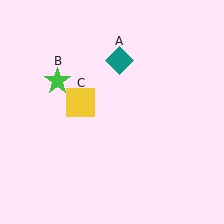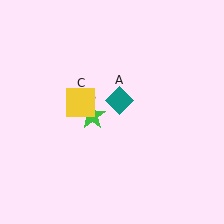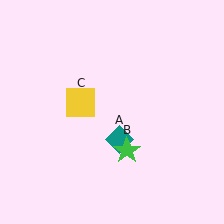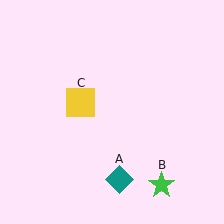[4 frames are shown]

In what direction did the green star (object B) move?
The green star (object B) moved down and to the right.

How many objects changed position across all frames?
2 objects changed position: teal diamond (object A), green star (object B).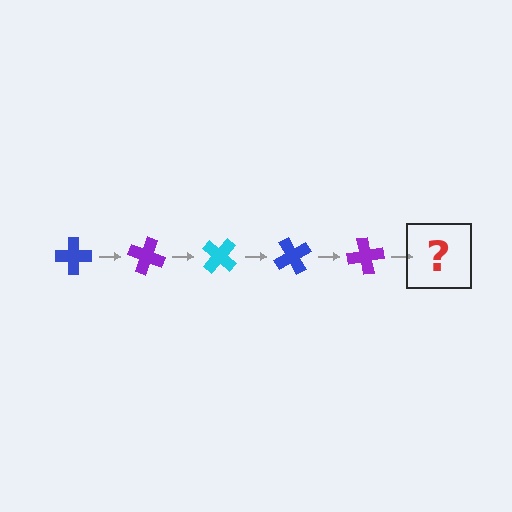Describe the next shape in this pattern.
It should be a cyan cross, rotated 100 degrees from the start.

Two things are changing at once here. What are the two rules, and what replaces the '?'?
The two rules are that it rotates 20 degrees each step and the color cycles through blue, purple, and cyan. The '?' should be a cyan cross, rotated 100 degrees from the start.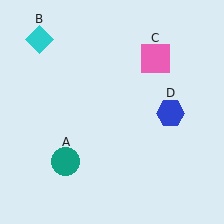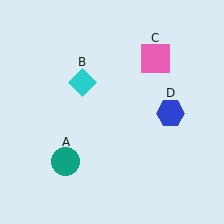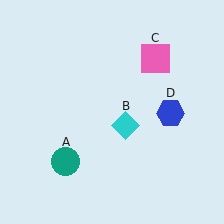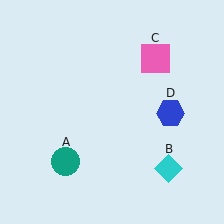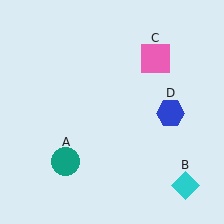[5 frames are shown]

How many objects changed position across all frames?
1 object changed position: cyan diamond (object B).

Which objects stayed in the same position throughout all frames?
Teal circle (object A) and pink square (object C) and blue hexagon (object D) remained stationary.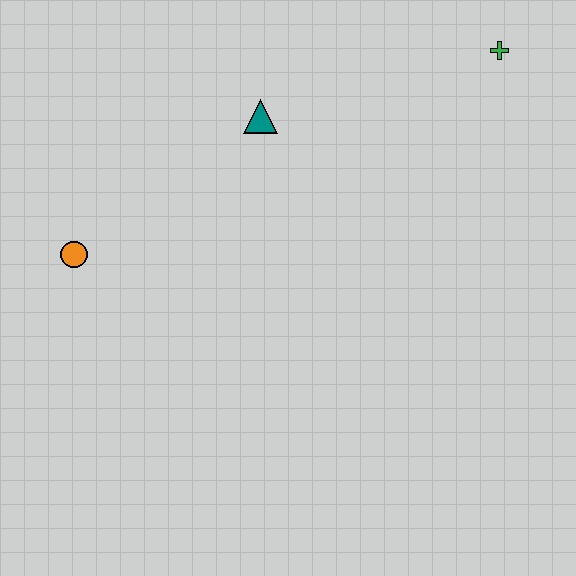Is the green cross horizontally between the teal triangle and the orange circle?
No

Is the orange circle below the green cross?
Yes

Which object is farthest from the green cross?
The orange circle is farthest from the green cross.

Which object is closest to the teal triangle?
The orange circle is closest to the teal triangle.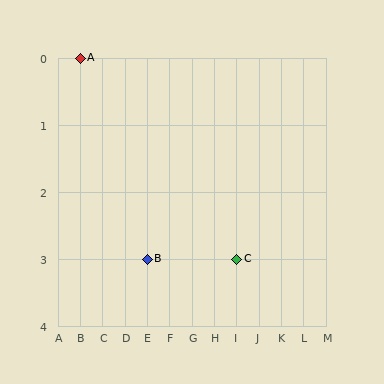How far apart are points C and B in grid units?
Points C and B are 4 columns apart.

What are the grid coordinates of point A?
Point A is at grid coordinates (B, 0).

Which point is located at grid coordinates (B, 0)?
Point A is at (B, 0).